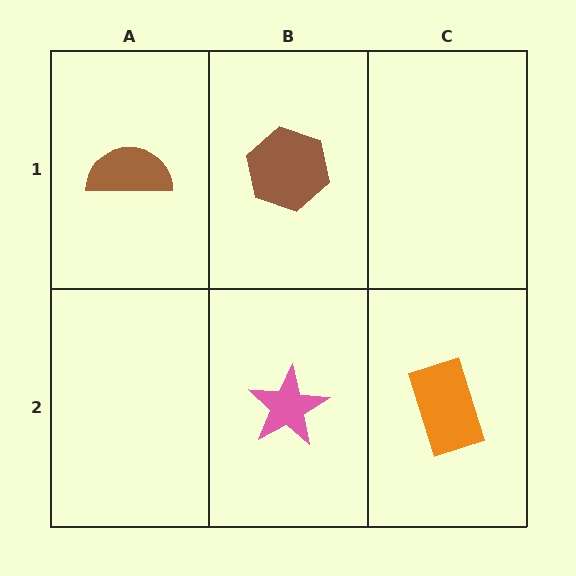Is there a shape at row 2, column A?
No, that cell is empty.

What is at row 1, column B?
A brown hexagon.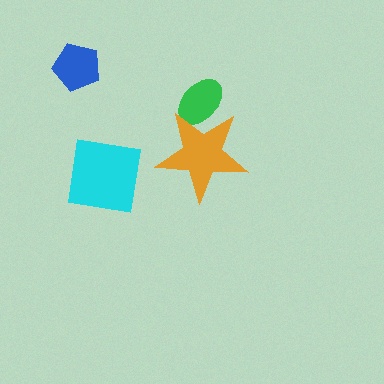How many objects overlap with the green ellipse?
1 object overlaps with the green ellipse.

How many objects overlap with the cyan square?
0 objects overlap with the cyan square.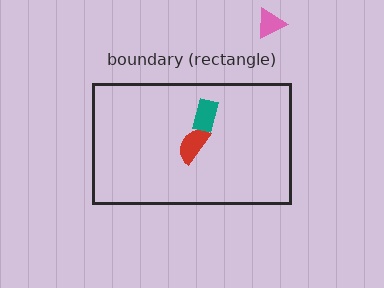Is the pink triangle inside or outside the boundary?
Outside.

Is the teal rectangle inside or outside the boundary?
Inside.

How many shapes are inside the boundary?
2 inside, 1 outside.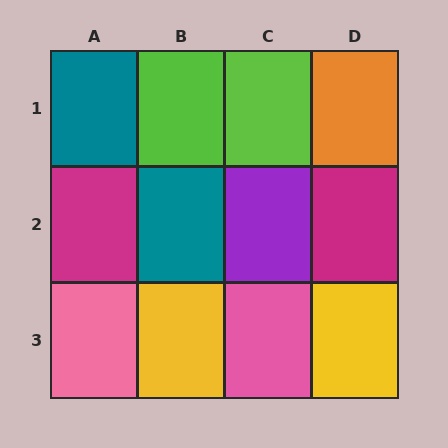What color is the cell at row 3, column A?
Pink.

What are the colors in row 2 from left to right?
Magenta, teal, purple, magenta.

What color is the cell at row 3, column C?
Pink.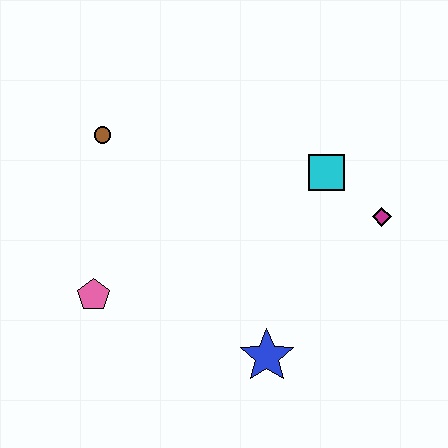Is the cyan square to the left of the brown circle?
No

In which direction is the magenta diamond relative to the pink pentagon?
The magenta diamond is to the right of the pink pentagon.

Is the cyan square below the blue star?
No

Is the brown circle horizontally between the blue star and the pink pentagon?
Yes